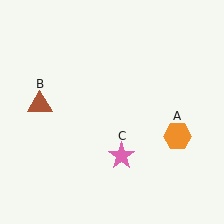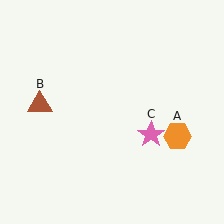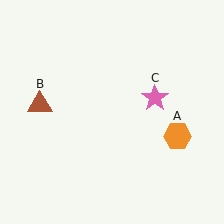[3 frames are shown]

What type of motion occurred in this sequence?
The pink star (object C) rotated counterclockwise around the center of the scene.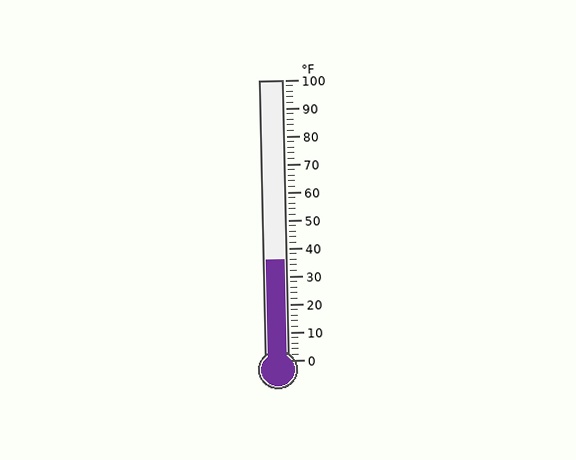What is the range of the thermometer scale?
The thermometer scale ranges from 0°F to 100°F.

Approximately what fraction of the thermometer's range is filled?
The thermometer is filled to approximately 35% of its range.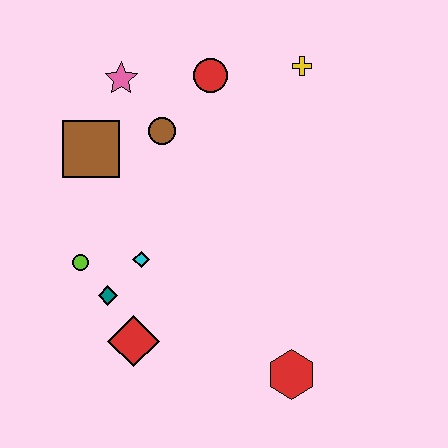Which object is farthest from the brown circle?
The red hexagon is farthest from the brown circle.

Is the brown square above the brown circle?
No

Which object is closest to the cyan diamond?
The teal diamond is closest to the cyan diamond.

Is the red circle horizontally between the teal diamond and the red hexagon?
Yes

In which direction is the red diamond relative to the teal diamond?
The red diamond is below the teal diamond.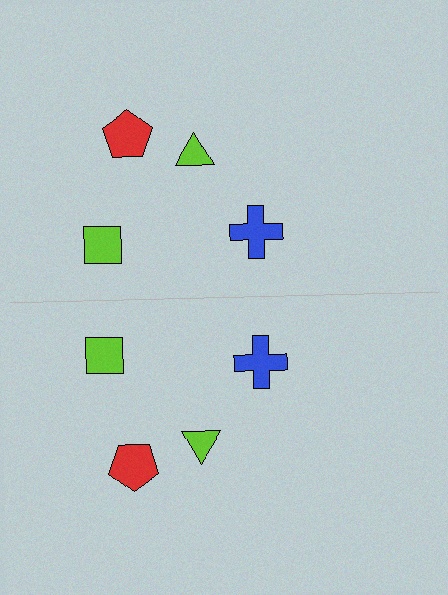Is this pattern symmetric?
Yes, this pattern has bilateral (reflection) symmetry.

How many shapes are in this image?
There are 8 shapes in this image.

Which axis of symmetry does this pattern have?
The pattern has a horizontal axis of symmetry running through the center of the image.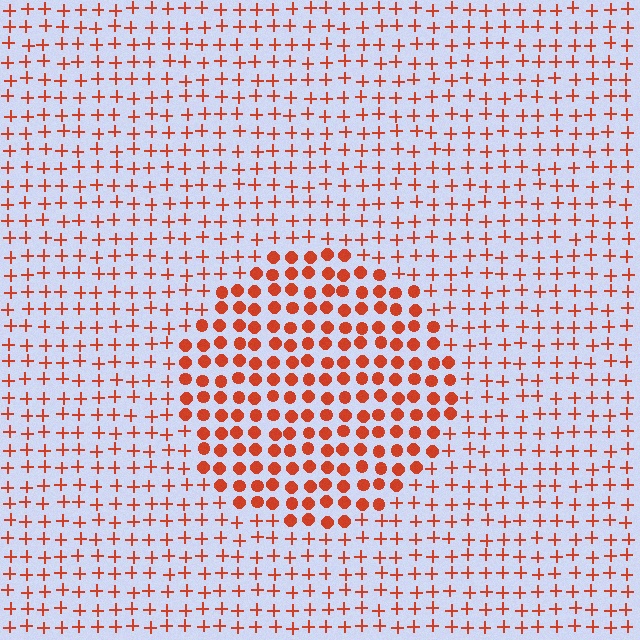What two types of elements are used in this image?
The image uses circles inside the circle region and plus signs outside it.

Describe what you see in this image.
The image is filled with small red elements arranged in a uniform grid. A circle-shaped region contains circles, while the surrounding area contains plus signs. The boundary is defined purely by the change in element shape.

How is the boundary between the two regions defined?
The boundary is defined by a change in element shape: circles inside vs. plus signs outside. All elements share the same color and spacing.